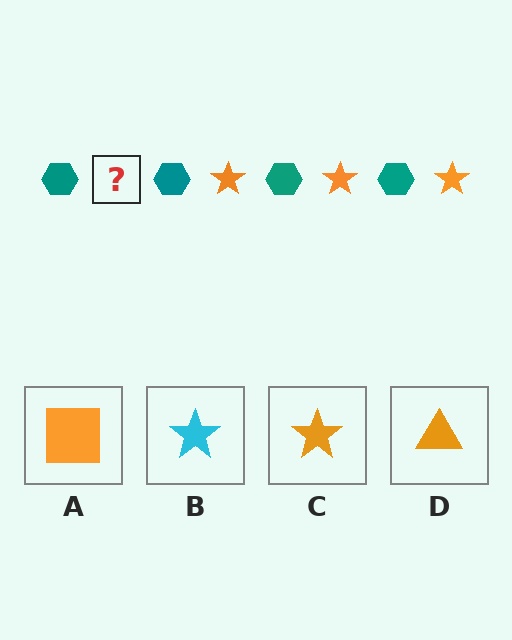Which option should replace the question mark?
Option C.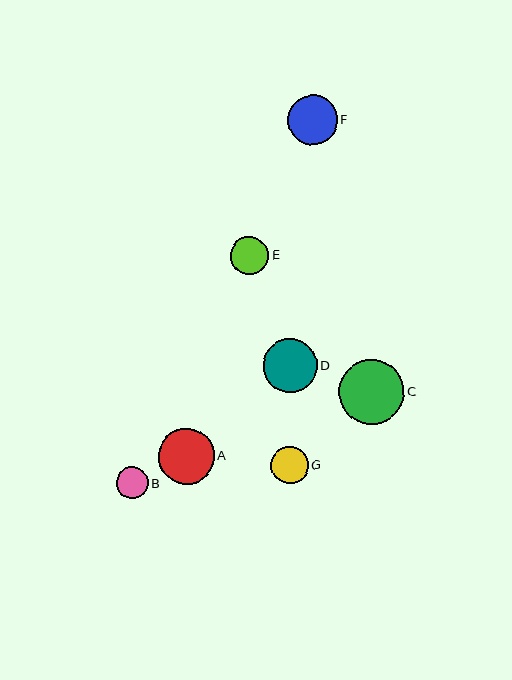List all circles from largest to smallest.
From largest to smallest: C, A, D, F, E, G, B.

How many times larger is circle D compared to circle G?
Circle D is approximately 1.4 times the size of circle G.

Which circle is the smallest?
Circle B is the smallest with a size of approximately 32 pixels.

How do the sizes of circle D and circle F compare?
Circle D and circle F are approximately the same size.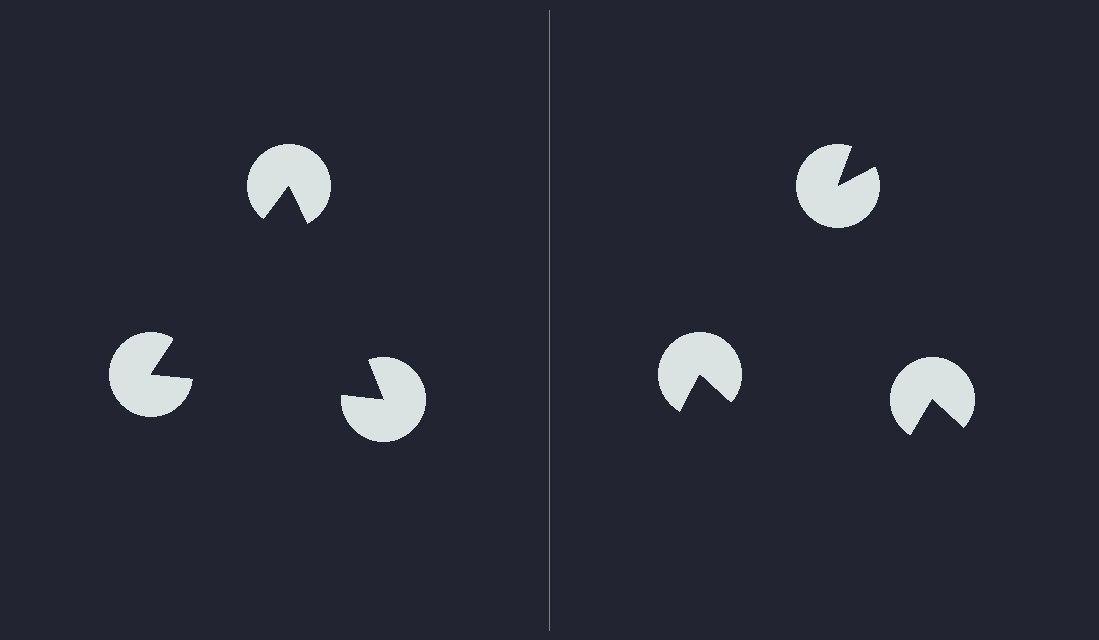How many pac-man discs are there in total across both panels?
6 — 3 on each side.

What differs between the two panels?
The pac-man discs are positioned identically on both sides; only the wedge orientations differ. On the left they align to a triangle; on the right they are misaligned.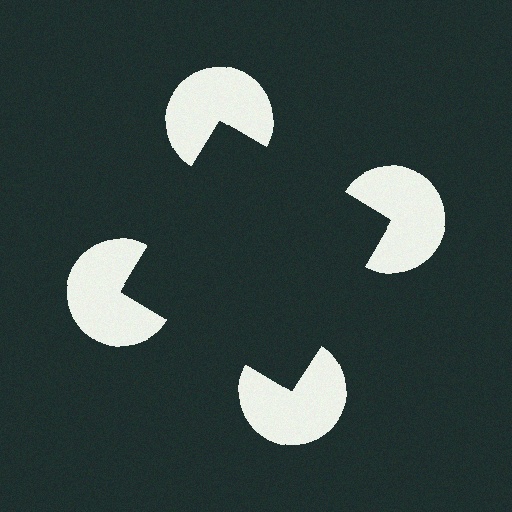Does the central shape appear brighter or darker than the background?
It typically appears slightly darker than the background, even though no actual brightness change is drawn.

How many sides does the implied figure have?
4 sides.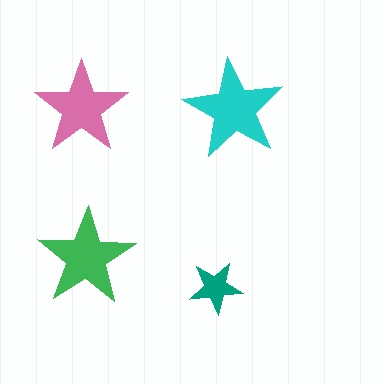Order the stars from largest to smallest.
the cyan one, the green one, the pink one, the teal one.